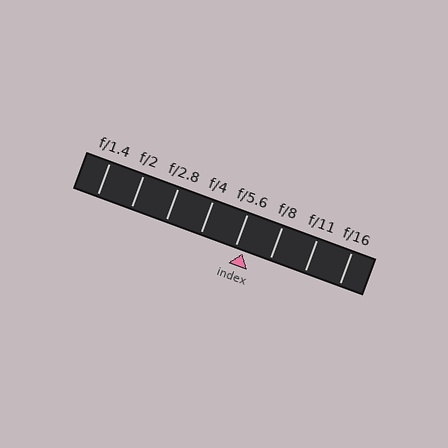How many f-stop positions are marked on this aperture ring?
There are 8 f-stop positions marked.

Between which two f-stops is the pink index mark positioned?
The index mark is between f/5.6 and f/8.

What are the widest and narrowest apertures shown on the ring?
The widest aperture shown is f/1.4 and the narrowest is f/16.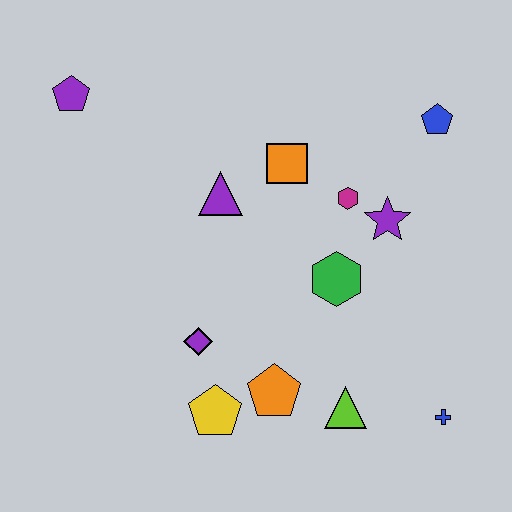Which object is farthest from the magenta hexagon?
The purple pentagon is farthest from the magenta hexagon.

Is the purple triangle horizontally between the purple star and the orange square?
No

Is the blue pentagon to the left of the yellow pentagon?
No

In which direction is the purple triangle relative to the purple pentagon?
The purple triangle is to the right of the purple pentagon.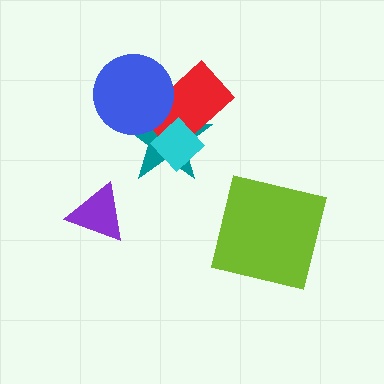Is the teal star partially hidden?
Yes, it is partially covered by another shape.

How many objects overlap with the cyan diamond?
2 objects overlap with the cyan diamond.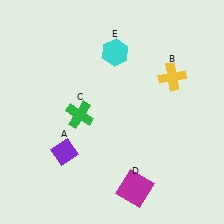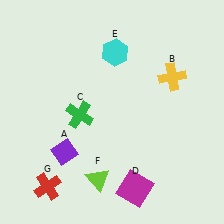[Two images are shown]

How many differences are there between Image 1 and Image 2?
There are 2 differences between the two images.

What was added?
A lime triangle (F), a red cross (G) were added in Image 2.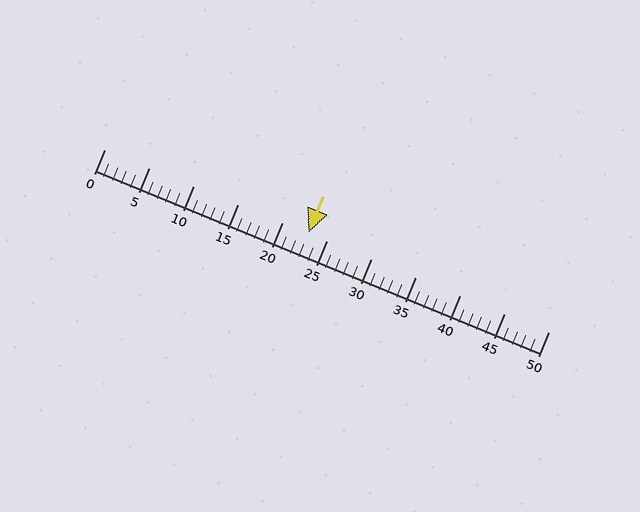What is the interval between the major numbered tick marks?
The major tick marks are spaced 5 units apart.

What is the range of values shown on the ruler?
The ruler shows values from 0 to 50.